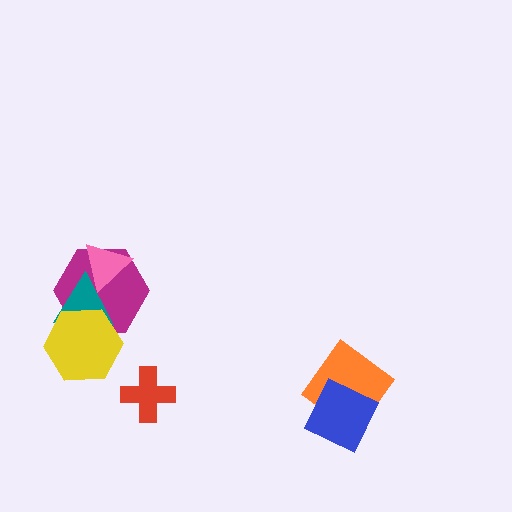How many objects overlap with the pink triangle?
2 objects overlap with the pink triangle.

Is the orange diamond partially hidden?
Yes, it is partially covered by another shape.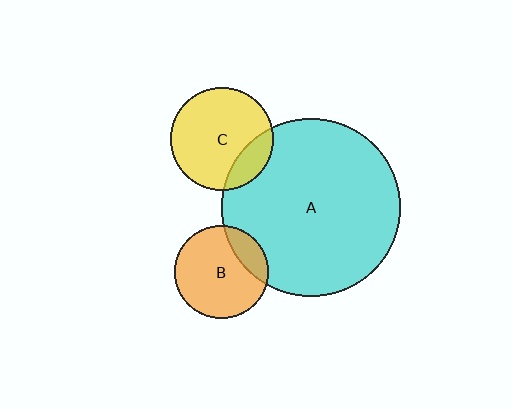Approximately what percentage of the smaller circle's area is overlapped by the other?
Approximately 20%.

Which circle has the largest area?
Circle A (cyan).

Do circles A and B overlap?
Yes.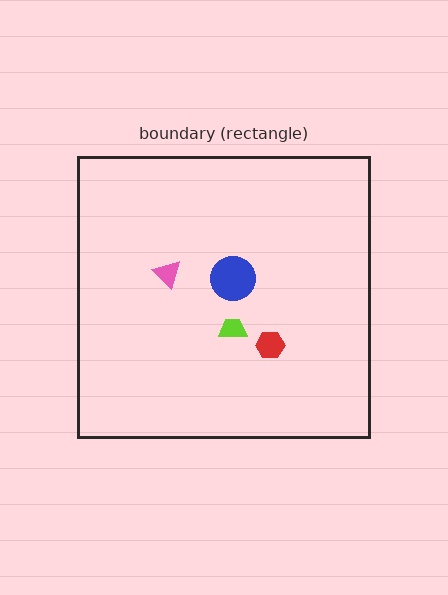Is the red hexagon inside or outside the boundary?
Inside.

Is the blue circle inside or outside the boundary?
Inside.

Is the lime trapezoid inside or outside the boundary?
Inside.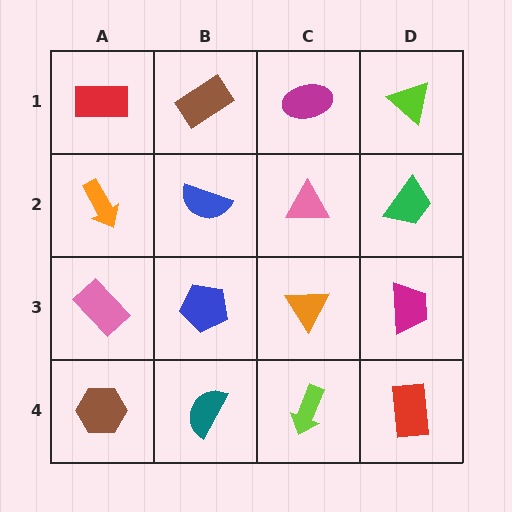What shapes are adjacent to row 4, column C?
An orange triangle (row 3, column C), a teal semicircle (row 4, column B), a red rectangle (row 4, column D).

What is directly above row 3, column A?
An orange arrow.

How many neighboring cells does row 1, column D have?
2.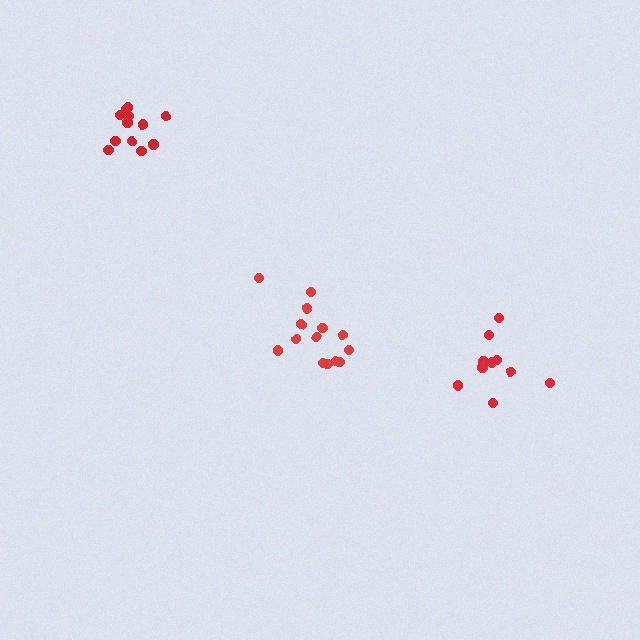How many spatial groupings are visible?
There are 3 spatial groupings.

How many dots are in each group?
Group 1: 12 dots, Group 2: 10 dots, Group 3: 14 dots (36 total).